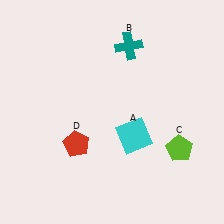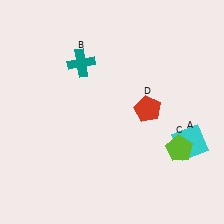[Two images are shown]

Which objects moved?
The objects that moved are: the cyan square (A), the teal cross (B), the red pentagon (D).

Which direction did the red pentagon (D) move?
The red pentagon (D) moved right.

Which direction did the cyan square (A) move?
The cyan square (A) moved right.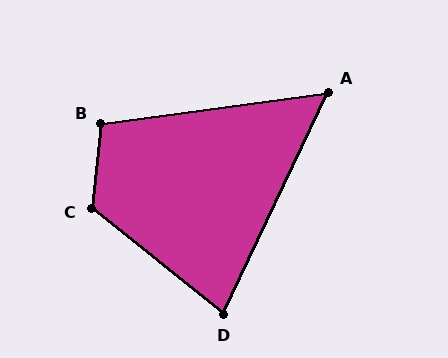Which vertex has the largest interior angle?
C, at approximately 123 degrees.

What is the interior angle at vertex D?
Approximately 76 degrees (acute).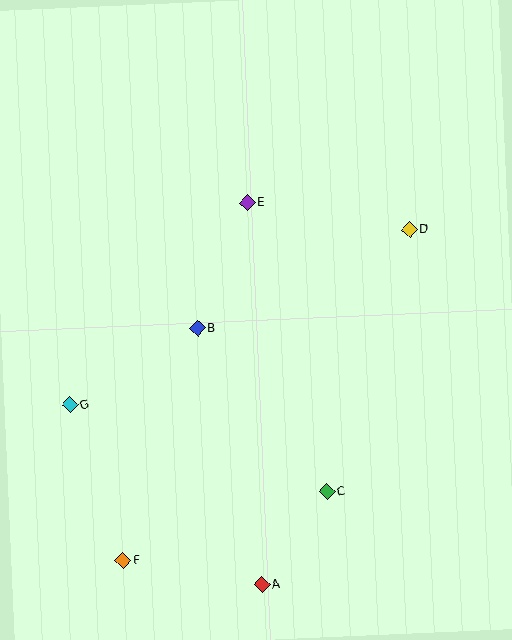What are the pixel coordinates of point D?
Point D is at (410, 230).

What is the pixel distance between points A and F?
The distance between A and F is 141 pixels.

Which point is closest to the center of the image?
Point B at (198, 328) is closest to the center.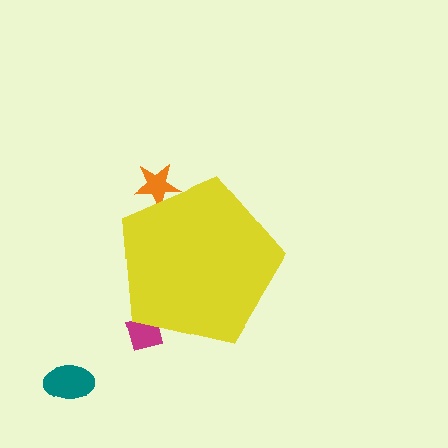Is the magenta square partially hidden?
Yes, the magenta square is partially hidden behind the yellow pentagon.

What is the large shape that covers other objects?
A yellow pentagon.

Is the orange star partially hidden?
Yes, the orange star is partially hidden behind the yellow pentagon.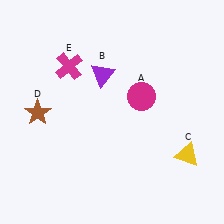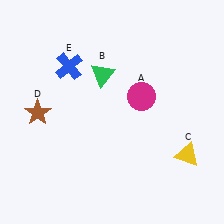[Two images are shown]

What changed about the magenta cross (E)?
In Image 1, E is magenta. In Image 2, it changed to blue.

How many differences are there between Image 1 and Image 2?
There are 2 differences between the two images.